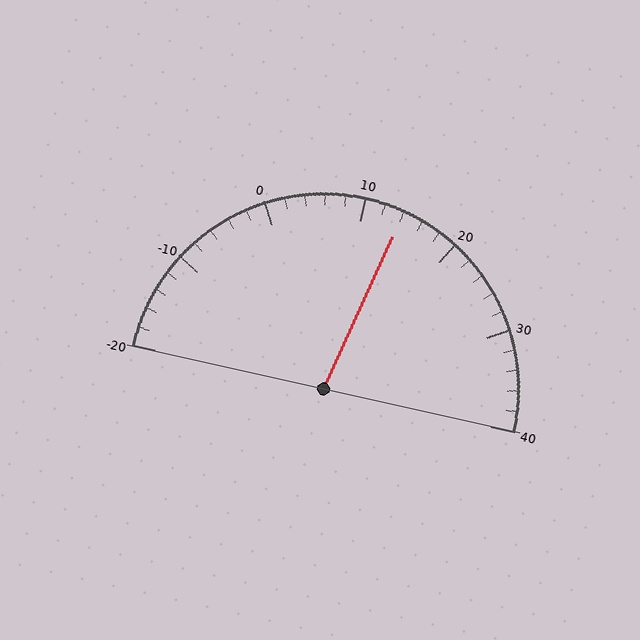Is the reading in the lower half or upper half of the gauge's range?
The reading is in the upper half of the range (-20 to 40).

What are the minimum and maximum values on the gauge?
The gauge ranges from -20 to 40.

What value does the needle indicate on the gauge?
The needle indicates approximately 14.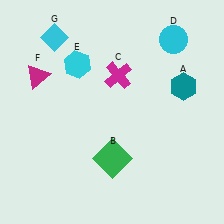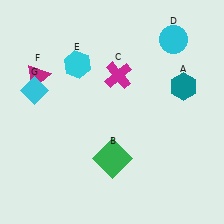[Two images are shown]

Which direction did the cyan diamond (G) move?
The cyan diamond (G) moved down.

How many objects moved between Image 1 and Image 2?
1 object moved between the two images.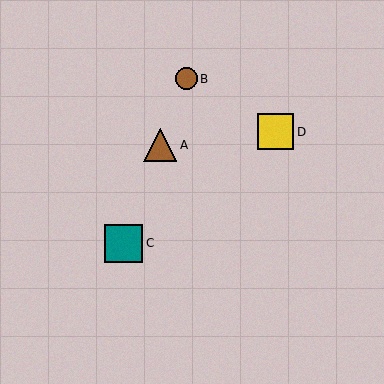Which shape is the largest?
The teal square (labeled C) is the largest.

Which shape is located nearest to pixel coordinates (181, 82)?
The brown circle (labeled B) at (186, 79) is nearest to that location.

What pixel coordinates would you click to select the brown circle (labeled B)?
Click at (186, 79) to select the brown circle B.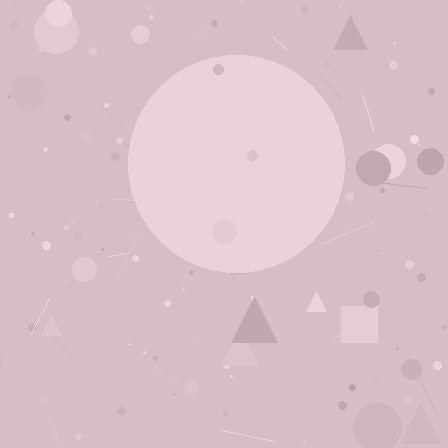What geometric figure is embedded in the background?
A circle is embedded in the background.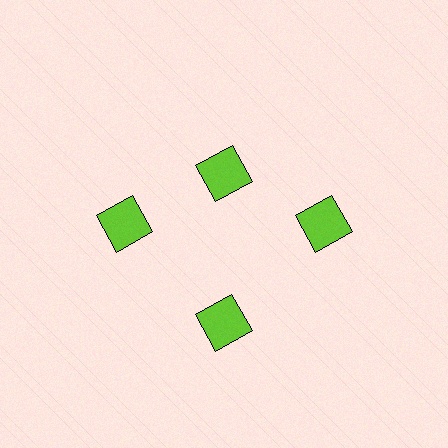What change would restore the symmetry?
The symmetry would be restored by moving it outward, back onto the ring so that all 4 squares sit at equal angles and equal distance from the center.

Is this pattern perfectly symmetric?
No. The 4 lime squares are arranged in a ring, but one element near the 12 o'clock position is pulled inward toward the center, breaking the 4-fold rotational symmetry.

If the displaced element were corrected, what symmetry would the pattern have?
It would have 4-fold rotational symmetry — the pattern would map onto itself every 90 degrees.